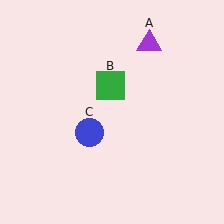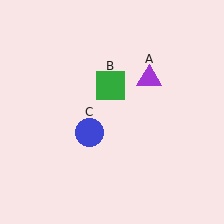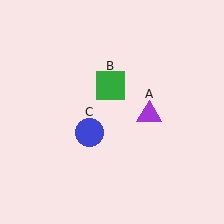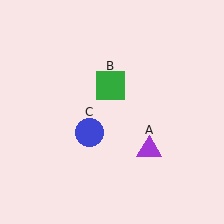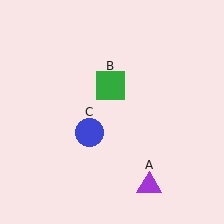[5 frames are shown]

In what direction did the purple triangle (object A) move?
The purple triangle (object A) moved down.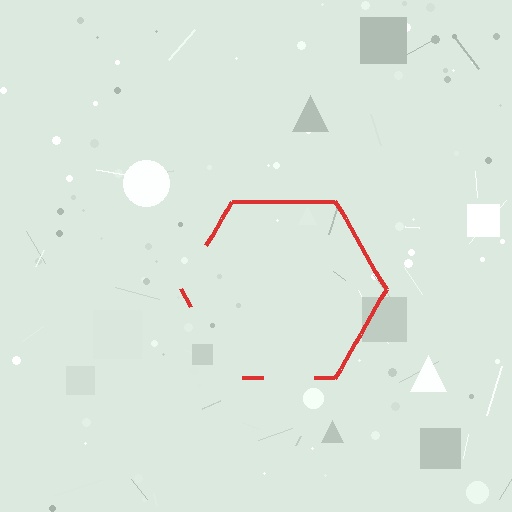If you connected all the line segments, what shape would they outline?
They would outline a hexagon.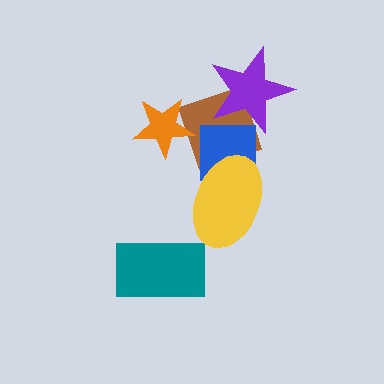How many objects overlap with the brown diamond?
4 objects overlap with the brown diamond.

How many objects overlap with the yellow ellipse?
2 objects overlap with the yellow ellipse.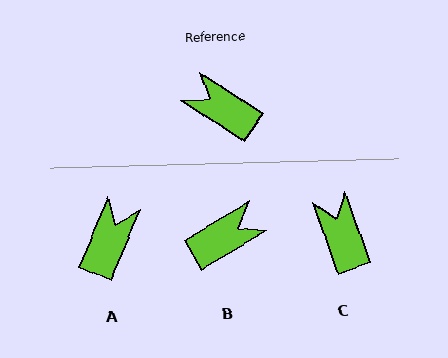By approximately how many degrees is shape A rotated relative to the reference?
Approximately 80 degrees clockwise.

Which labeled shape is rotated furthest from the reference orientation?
B, about 116 degrees away.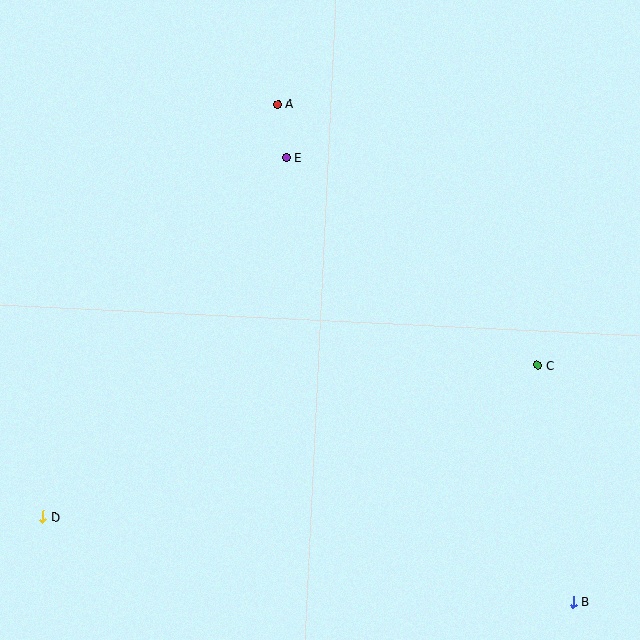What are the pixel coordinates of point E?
Point E is at (286, 157).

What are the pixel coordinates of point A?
Point A is at (278, 104).